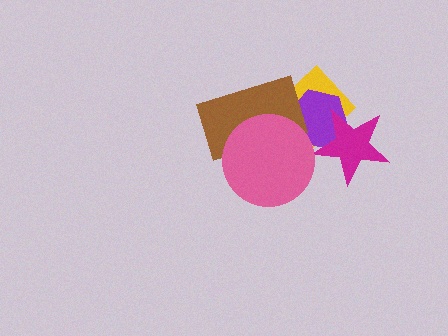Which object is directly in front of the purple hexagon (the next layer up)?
The magenta star is directly in front of the purple hexagon.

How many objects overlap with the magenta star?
2 objects overlap with the magenta star.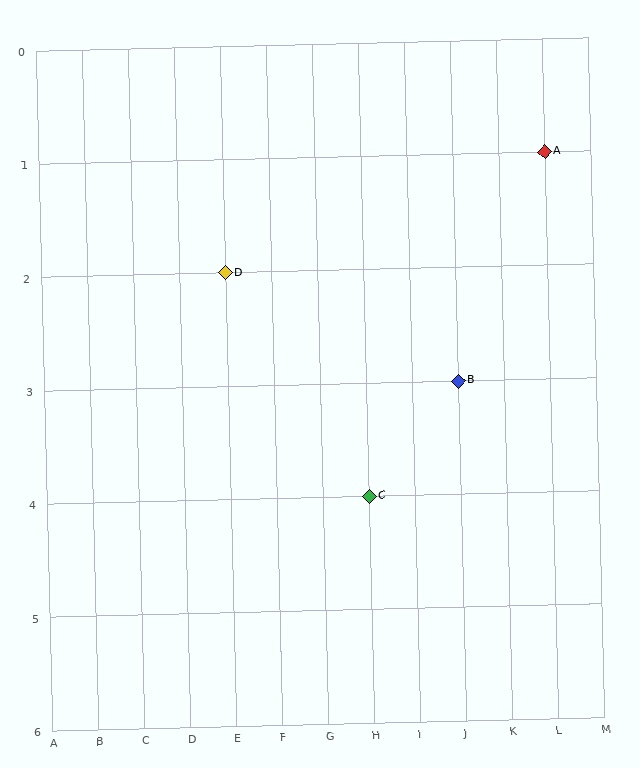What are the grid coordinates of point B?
Point B is at grid coordinates (J, 3).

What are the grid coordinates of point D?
Point D is at grid coordinates (E, 2).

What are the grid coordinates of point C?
Point C is at grid coordinates (H, 4).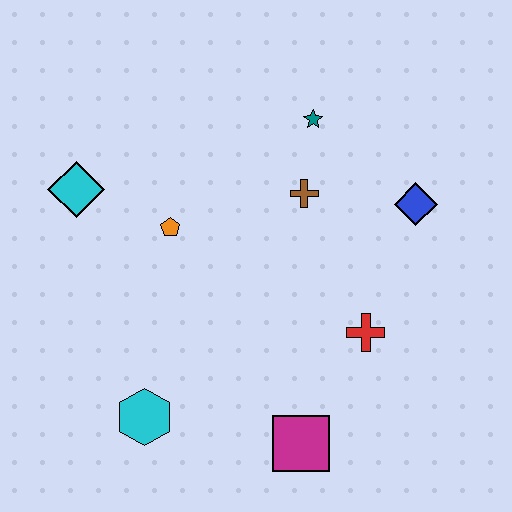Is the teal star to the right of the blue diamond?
No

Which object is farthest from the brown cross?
The cyan hexagon is farthest from the brown cross.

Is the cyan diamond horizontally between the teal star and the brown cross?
No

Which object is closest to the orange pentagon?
The cyan diamond is closest to the orange pentagon.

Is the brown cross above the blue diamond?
Yes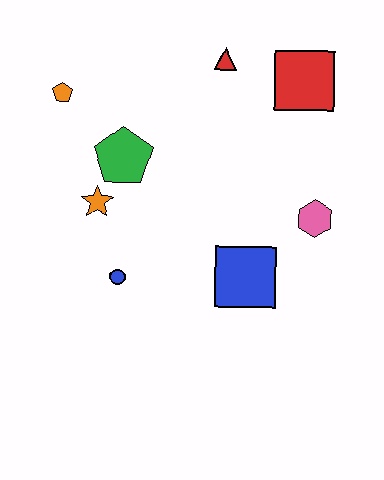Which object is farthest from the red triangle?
The blue circle is farthest from the red triangle.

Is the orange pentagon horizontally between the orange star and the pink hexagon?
No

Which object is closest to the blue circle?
The orange star is closest to the blue circle.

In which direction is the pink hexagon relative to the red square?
The pink hexagon is below the red square.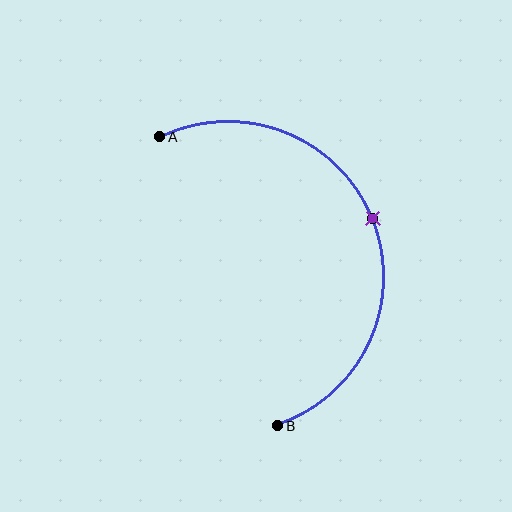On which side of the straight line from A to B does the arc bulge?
The arc bulges to the right of the straight line connecting A and B.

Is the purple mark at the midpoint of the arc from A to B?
Yes. The purple mark lies on the arc at equal arc-length from both A and B — it is the arc midpoint.